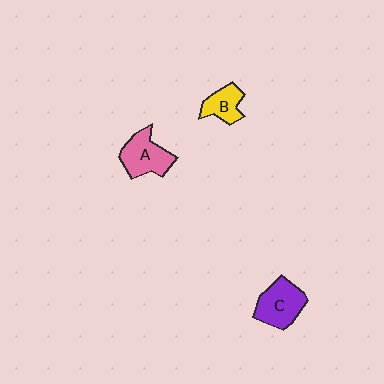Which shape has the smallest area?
Shape B (yellow).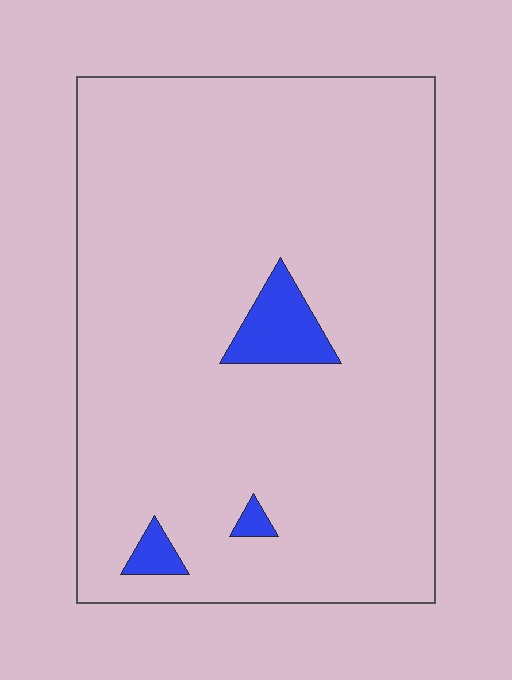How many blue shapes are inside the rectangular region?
3.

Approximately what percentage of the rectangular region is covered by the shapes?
Approximately 5%.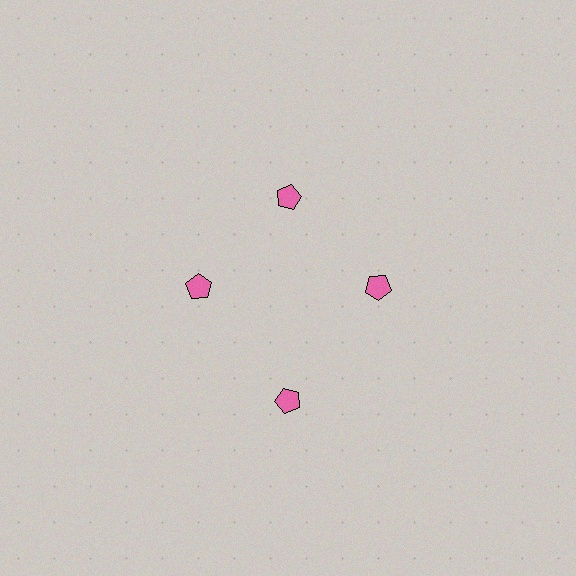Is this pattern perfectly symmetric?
No. The 4 pink pentagons are arranged in a ring, but one element near the 6 o'clock position is pushed outward from the center, breaking the 4-fold rotational symmetry.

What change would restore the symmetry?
The symmetry would be restored by moving it inward, back onto the ring so that all 4 pentagons sit at equal angles and equal distance from the center.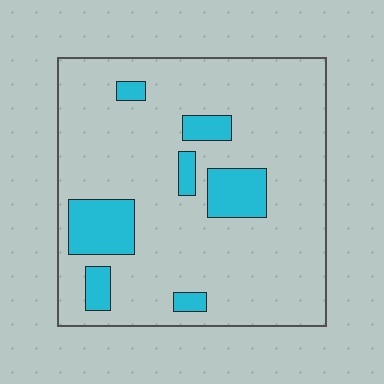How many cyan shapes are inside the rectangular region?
7.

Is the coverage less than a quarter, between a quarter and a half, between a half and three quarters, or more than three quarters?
Less than a quarter.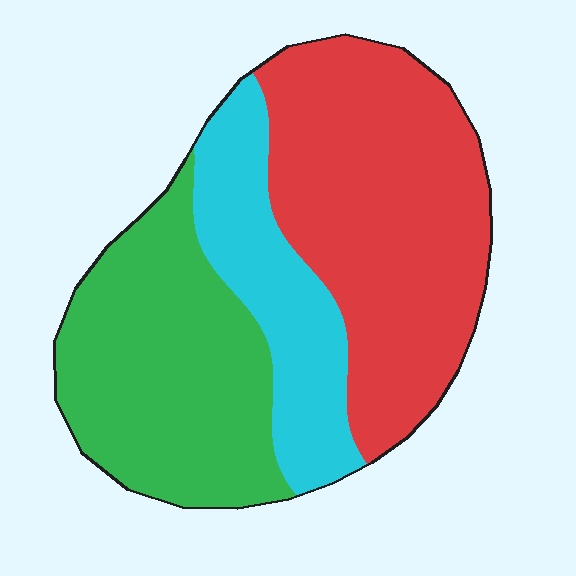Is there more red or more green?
Red.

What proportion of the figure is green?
Green takes up about one third (1/3) of the figure.